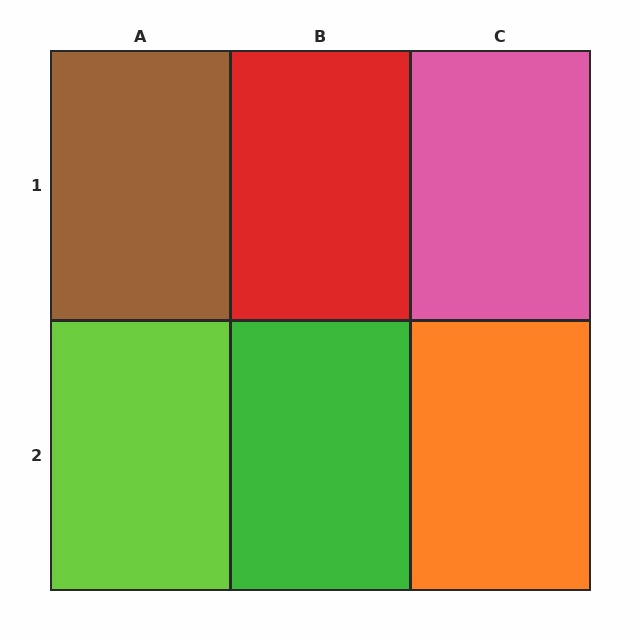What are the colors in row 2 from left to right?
Lime, green, orange.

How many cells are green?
1 cell is green.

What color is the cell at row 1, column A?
Brown.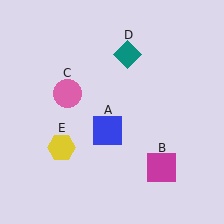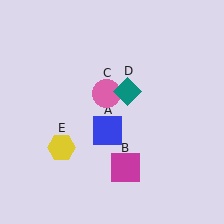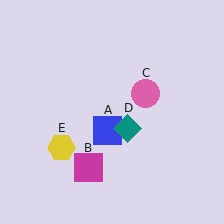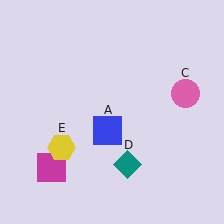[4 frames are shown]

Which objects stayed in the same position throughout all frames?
Blue square (object A) and yellow hexagon (object E) remained stationary.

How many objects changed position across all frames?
3 objects changed position: magenta square (object B), pink circle (object C), teal diamond (object D).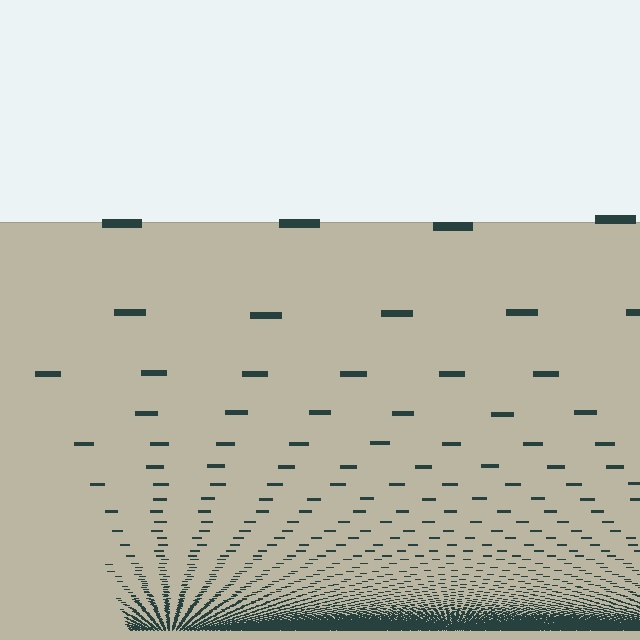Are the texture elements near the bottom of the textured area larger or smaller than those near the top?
Smaller. The gradient is inverted — elements near the bottom are smaller and denser.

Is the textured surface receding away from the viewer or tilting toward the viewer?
The surface appears to tilt toward the viewer. Texture elements get larger and sparser toward the top.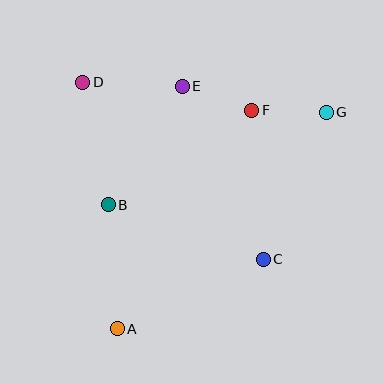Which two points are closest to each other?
Points E and F are closest to each other.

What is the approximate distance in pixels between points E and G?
The distance between E and G is approximately 146 pixels.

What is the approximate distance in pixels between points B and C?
The distance between B and C is approximately 164 pixels.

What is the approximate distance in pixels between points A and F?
The distance between A and F is approximately 257 pixels.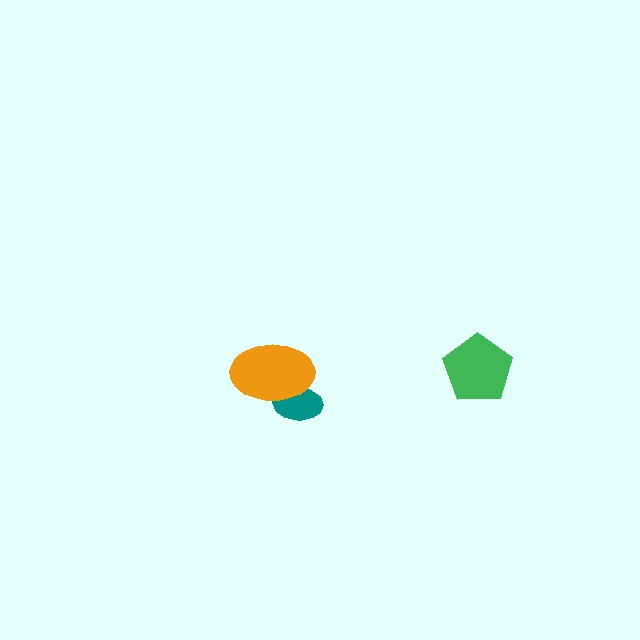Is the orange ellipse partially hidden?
No, no other shape covers it.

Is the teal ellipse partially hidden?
Yes, it is partially covered by another shape.